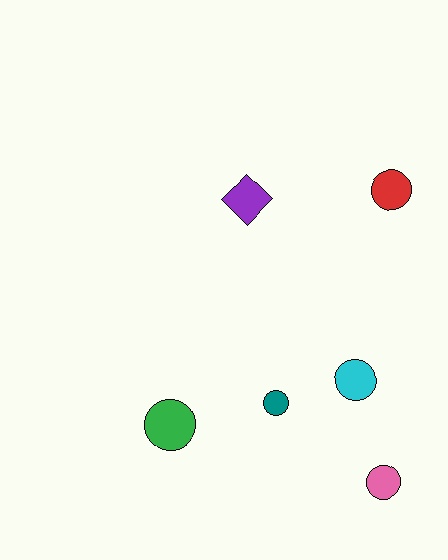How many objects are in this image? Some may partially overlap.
There are 6 objects.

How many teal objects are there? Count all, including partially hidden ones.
There is 1 teal object.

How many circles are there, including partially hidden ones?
There are 5 circles.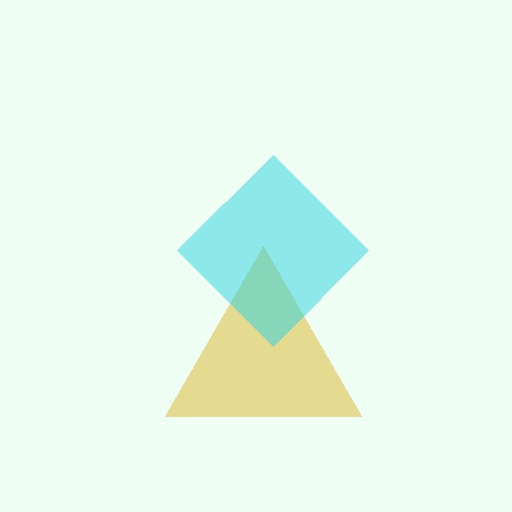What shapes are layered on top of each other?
The layered shapes are: a yellow triangle, a cyan diamond.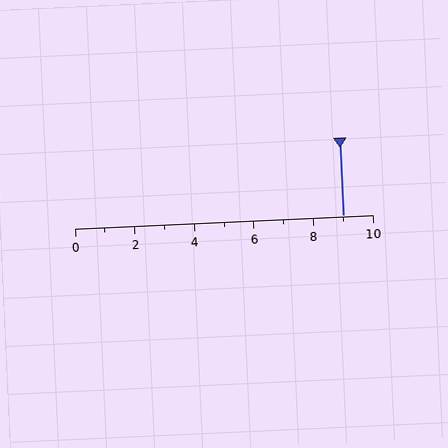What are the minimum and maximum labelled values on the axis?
The axis runs from 0 to 10.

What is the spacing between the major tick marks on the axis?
The major ticks are spaced 2 apart.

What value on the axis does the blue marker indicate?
The marker indicates approximately 9.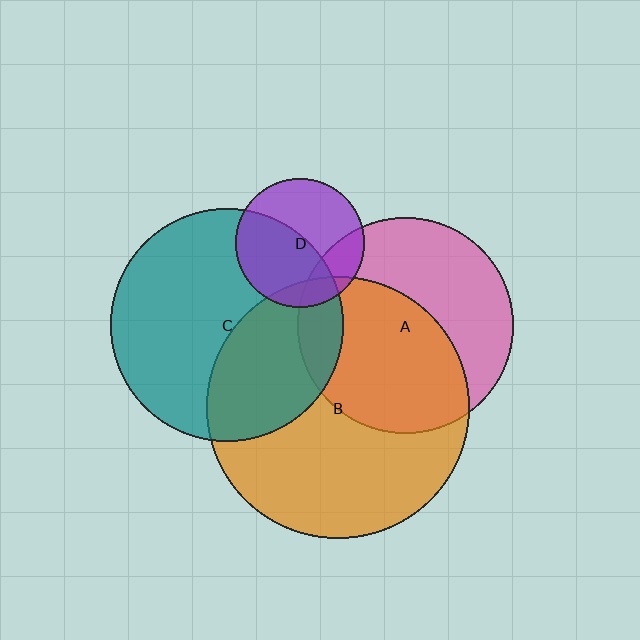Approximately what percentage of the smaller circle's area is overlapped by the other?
Approximately 20%.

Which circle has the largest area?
Circle B (orange).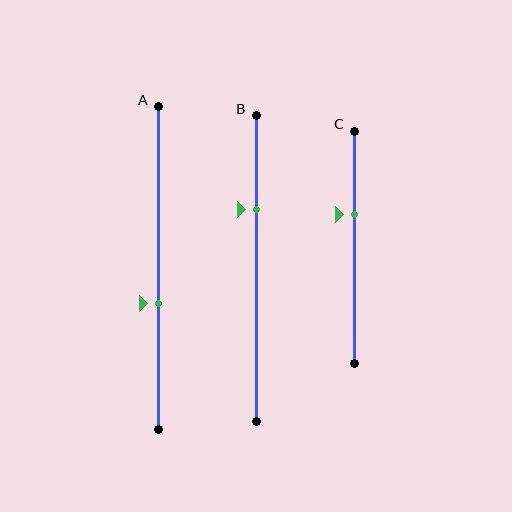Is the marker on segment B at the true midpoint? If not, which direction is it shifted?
No, the marker on segment B is shifted upward by about 19% of the segment length.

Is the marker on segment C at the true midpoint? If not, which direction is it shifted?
No, the marker on segment C is shifted upward by about 14% of the segment length.